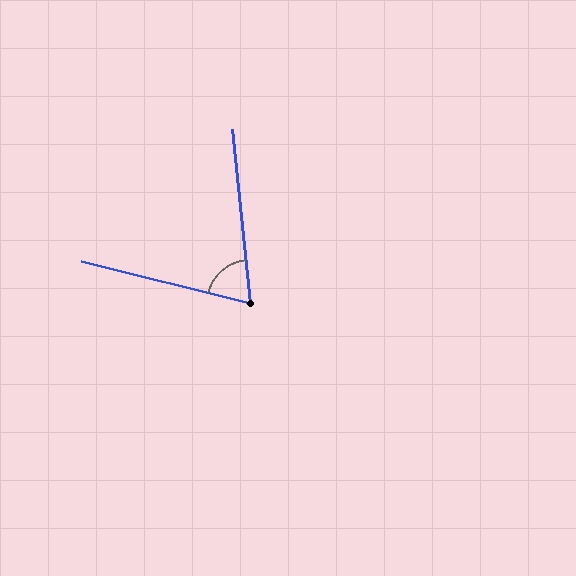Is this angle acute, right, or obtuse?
It is acute.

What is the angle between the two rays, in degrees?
Approximately 70 degrees.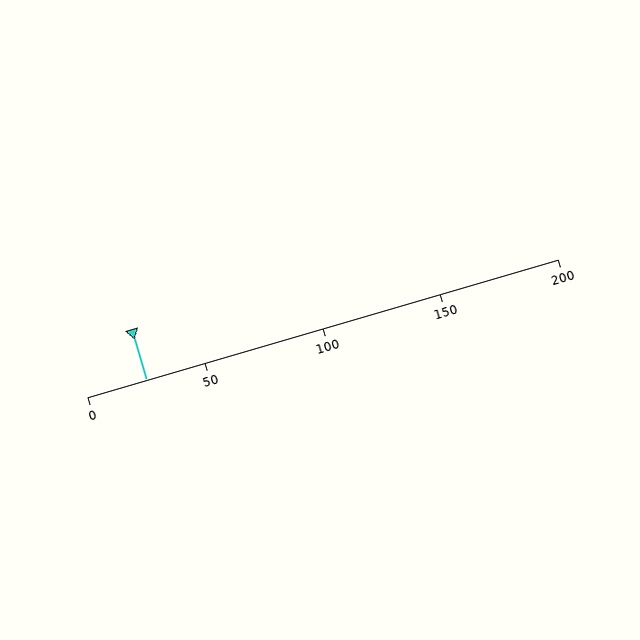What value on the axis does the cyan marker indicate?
The marker indicates approximately 25.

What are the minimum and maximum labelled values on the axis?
The axis runs from 0 to 200.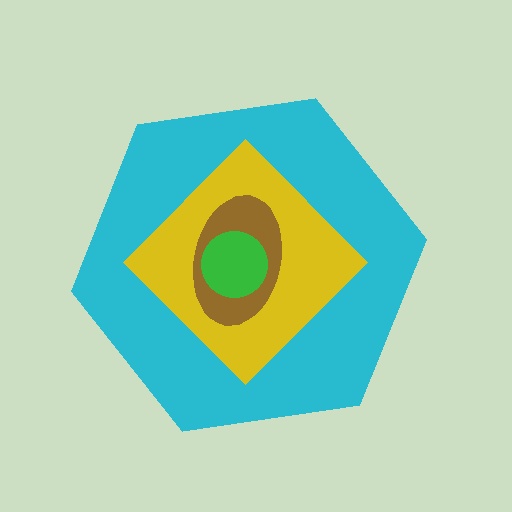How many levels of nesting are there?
4.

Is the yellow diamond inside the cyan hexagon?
Yes.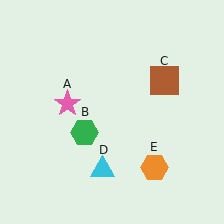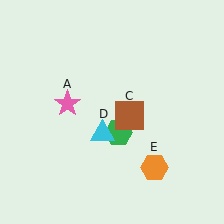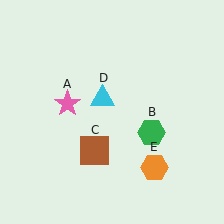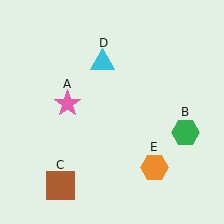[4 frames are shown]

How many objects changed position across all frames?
3 objects changed position: green hexagon (object B), brown square (object C), cyan triangle (object D).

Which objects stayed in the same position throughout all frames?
Pink star (object A) and orange hexagon (object E) remained stationary.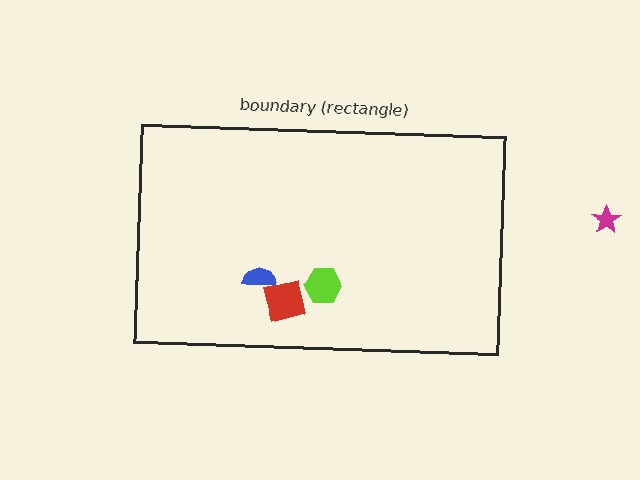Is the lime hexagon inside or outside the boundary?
Inside.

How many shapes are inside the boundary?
3 inside, 1 outside.